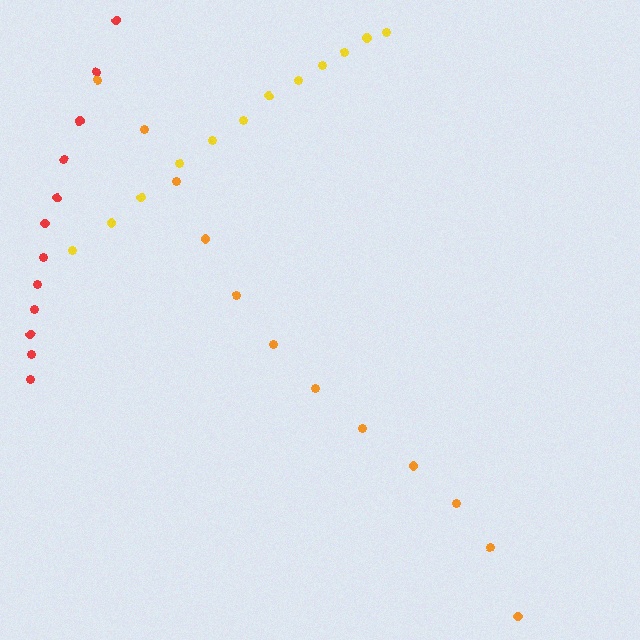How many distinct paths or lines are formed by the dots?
There are 3 distinct paths.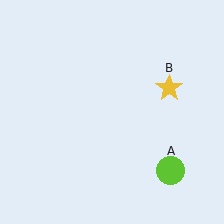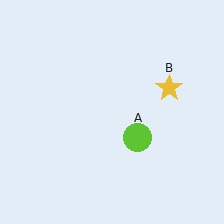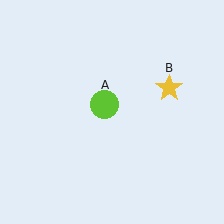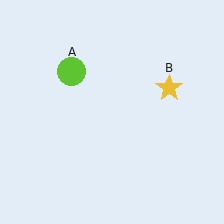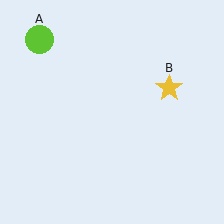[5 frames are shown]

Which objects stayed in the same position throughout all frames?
Yellow star (object B) remained stationary.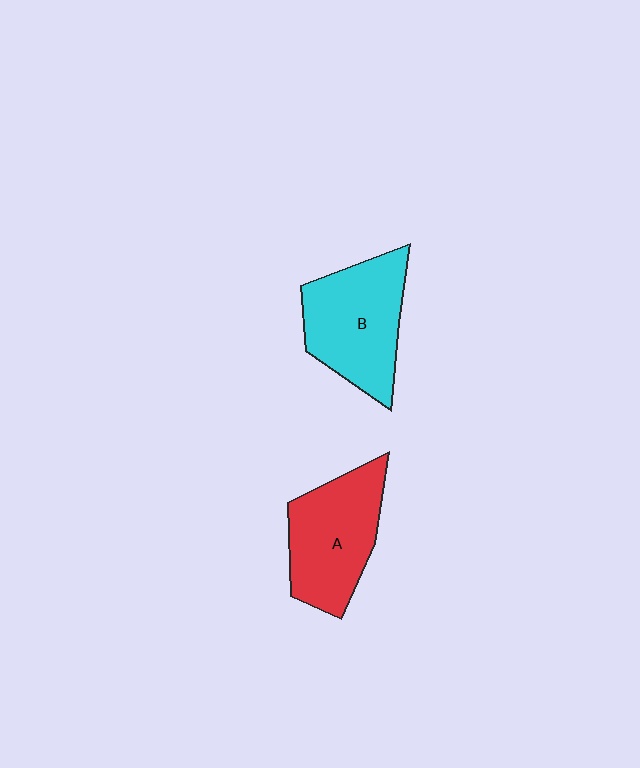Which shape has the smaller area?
Shape A (red).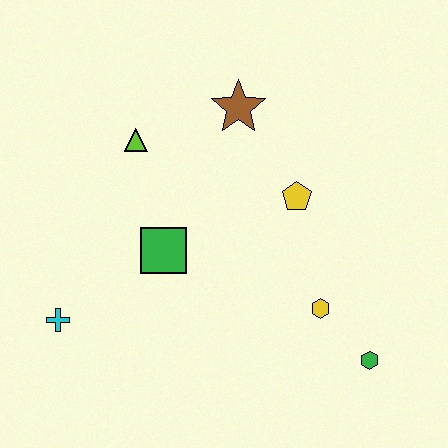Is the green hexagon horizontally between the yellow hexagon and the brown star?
No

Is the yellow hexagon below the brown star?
Yes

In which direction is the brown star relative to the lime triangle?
The brown star is to the right of the lime triangle.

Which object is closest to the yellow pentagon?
The brown star is closest to the yellow pentagon.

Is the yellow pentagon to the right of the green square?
Yes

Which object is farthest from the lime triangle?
The green hexagon is farthest from the lime triangle.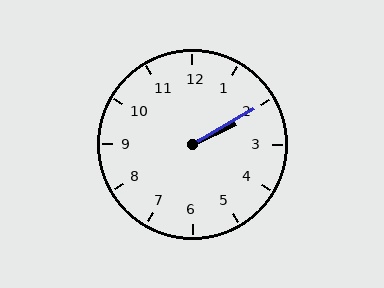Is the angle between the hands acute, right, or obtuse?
It is acute.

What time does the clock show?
2:10.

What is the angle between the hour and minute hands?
Approximately 5 degrees.